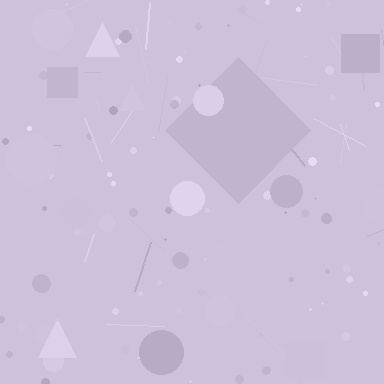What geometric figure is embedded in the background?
A diamond is embedded in the background.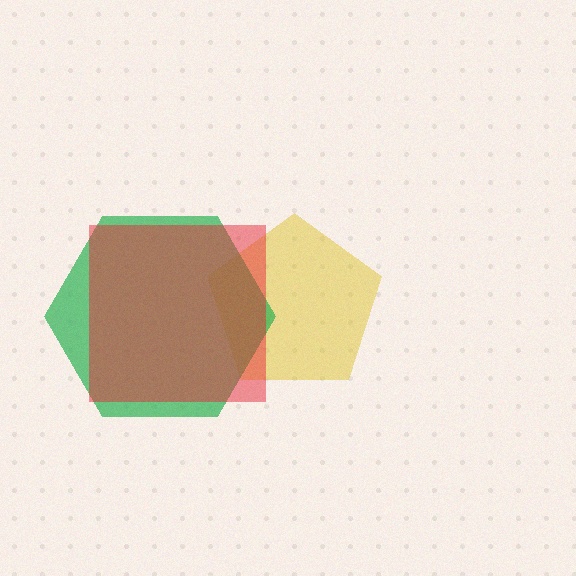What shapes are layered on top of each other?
The layered shapes are: a yellow pentagon, a green hexagon, a red square.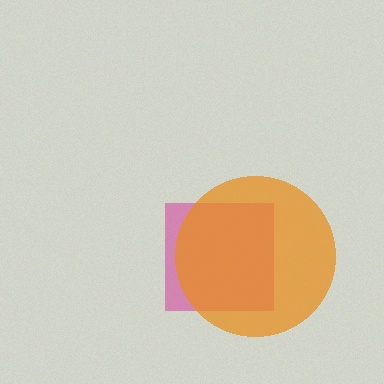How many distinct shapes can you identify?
There are 2 distinct shapes: a magenta square, an orange circle.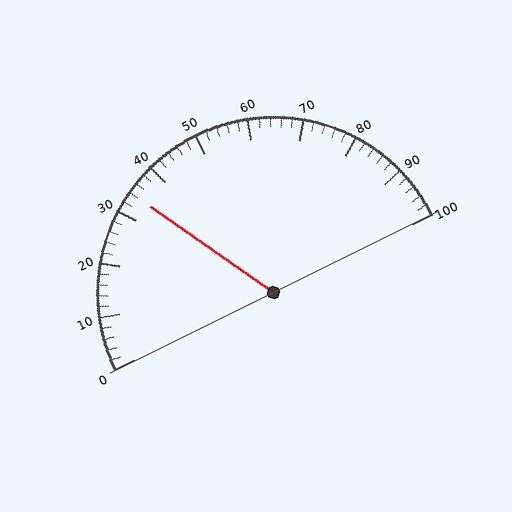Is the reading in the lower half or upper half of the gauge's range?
The reading is in the lower half of the range (0 to 100).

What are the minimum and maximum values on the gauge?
The gauge ranges from 0 to 100.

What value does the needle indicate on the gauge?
The needle indicates approximately 34.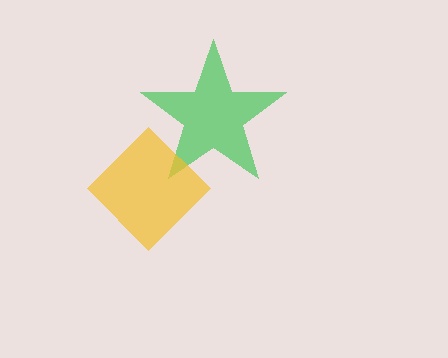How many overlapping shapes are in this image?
There are 2 overlapping shapes in the image.